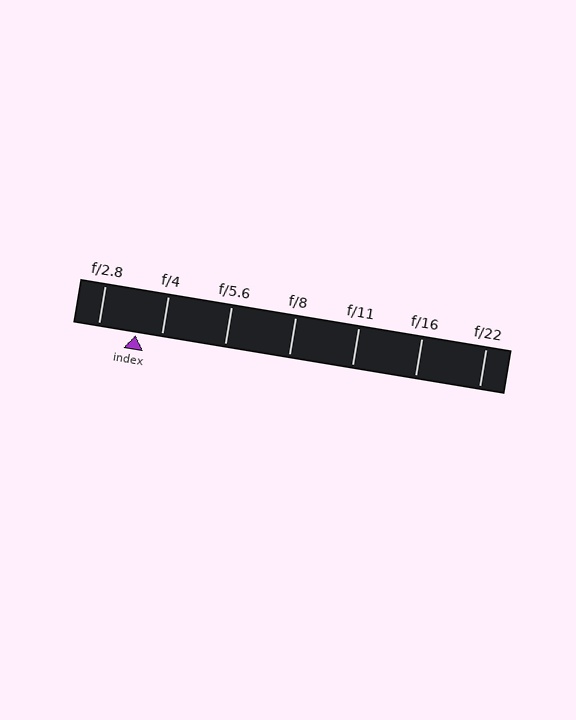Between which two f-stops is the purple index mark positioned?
The index mark is between f/2.8 and f/4.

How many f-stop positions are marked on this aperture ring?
There are 7 f-stop positions marked.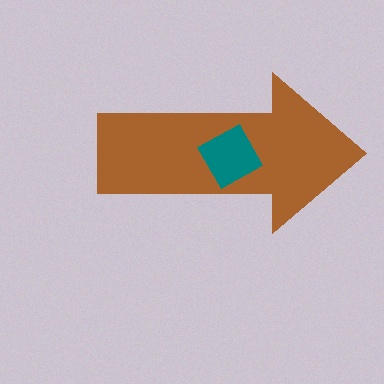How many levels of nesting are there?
2.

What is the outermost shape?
The brown arrow.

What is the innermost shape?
The teal square.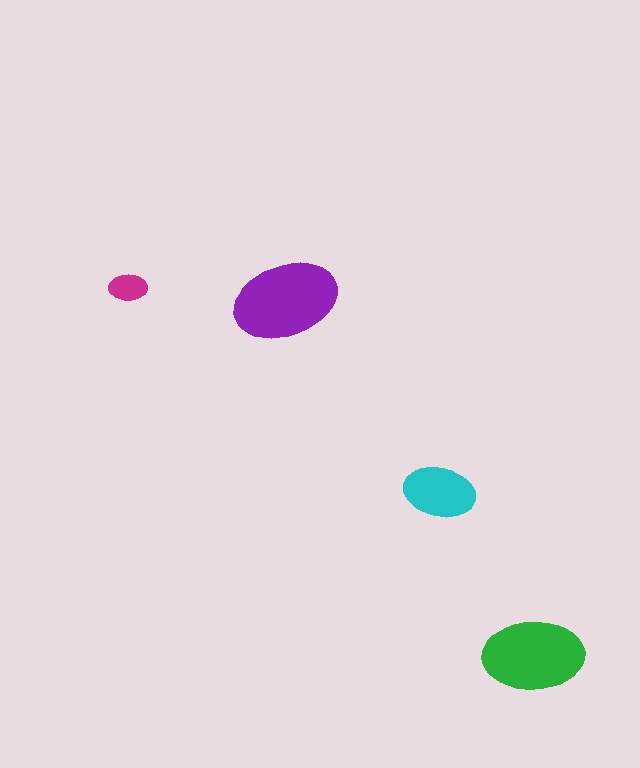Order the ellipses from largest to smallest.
the purple one, the green one, the cyan one, the magenta one.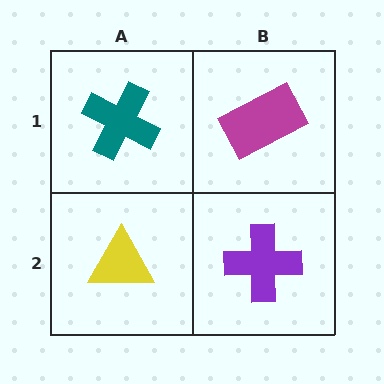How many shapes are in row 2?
2 shapes.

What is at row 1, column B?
A magenta rectangle.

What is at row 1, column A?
A teal cross.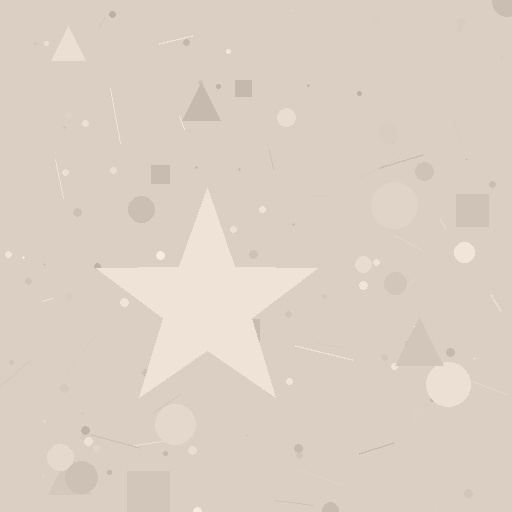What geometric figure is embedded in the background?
A star is embedded in the background.